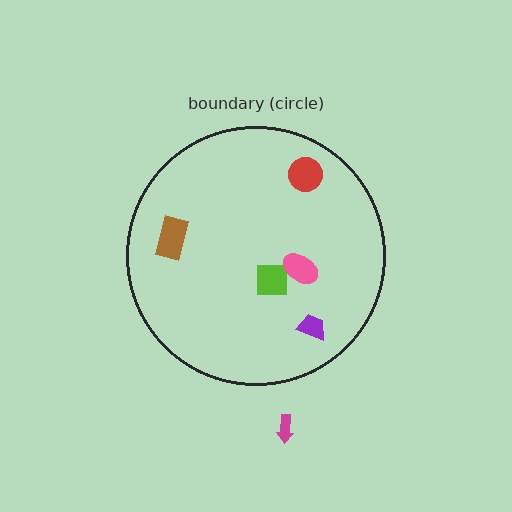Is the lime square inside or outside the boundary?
Inside.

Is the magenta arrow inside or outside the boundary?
Outside.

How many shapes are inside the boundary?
5 inside, 1 outside.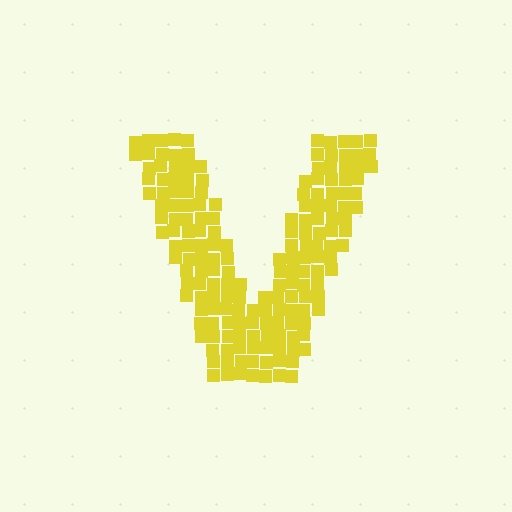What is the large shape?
The large shape is the letter V.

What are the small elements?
The small elements are squares.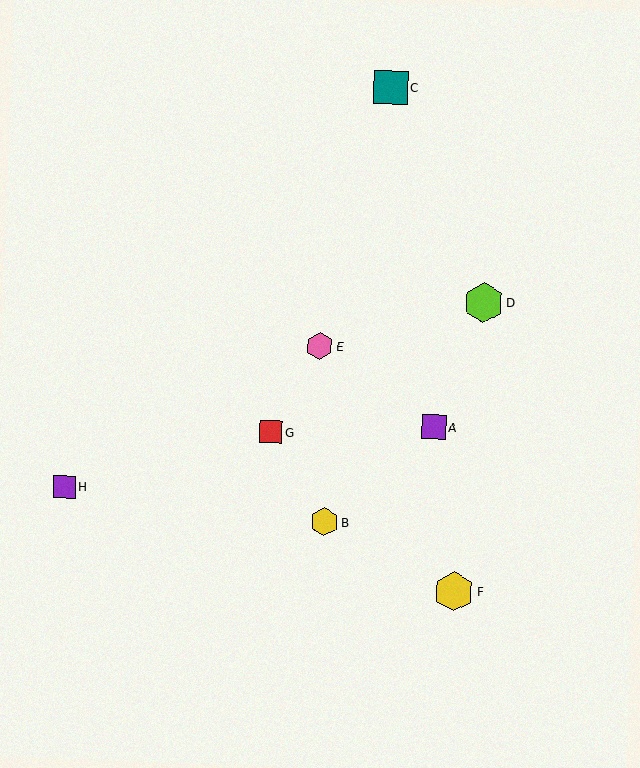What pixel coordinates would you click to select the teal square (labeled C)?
Click at (391, 87) to select the teal square C.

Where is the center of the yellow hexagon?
The center of the yellow hexagon is at (324, 522).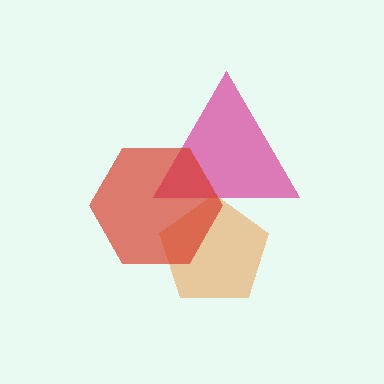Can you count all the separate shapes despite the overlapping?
Yes, there are 3 separate shapes.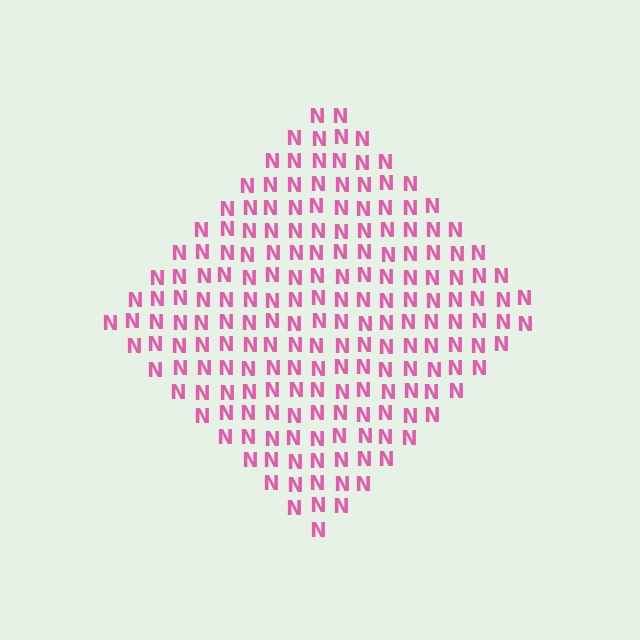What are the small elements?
The small elements are letter N's.